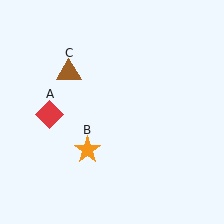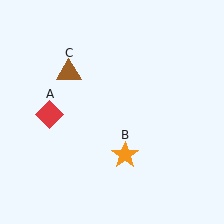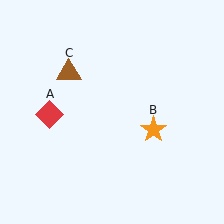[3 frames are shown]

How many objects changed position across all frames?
1 object changed position: orange star (object B).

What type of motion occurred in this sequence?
The orange star (object B) rotated counterclockwise around the center of the scene.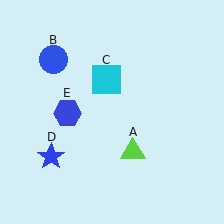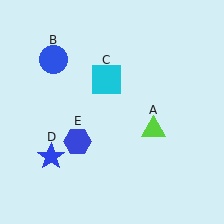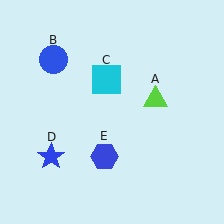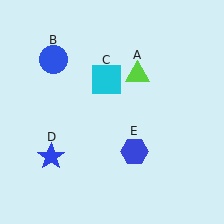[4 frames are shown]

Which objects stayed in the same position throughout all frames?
Blue circle (object B) and cyan square (object C) and blue star (object D) remained stationary.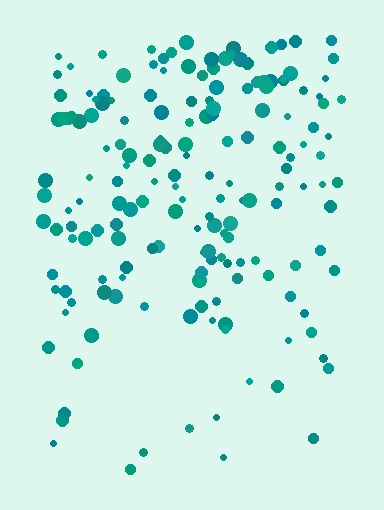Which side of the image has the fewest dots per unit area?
The bottom.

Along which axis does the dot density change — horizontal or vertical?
Vertical.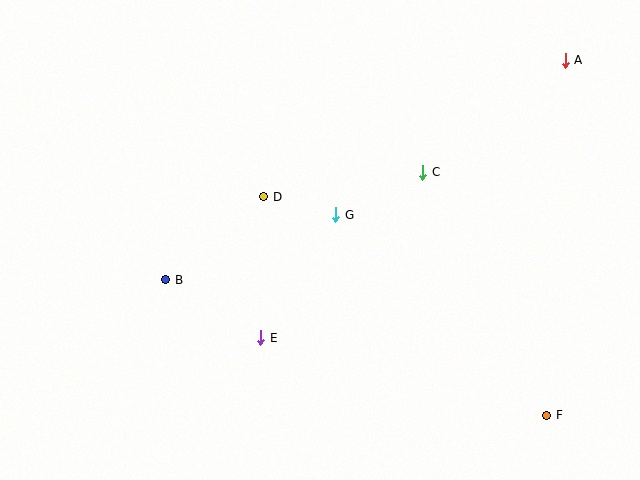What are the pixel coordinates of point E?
Point E is at (261, 338).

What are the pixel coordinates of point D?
Point D is at (264, 197).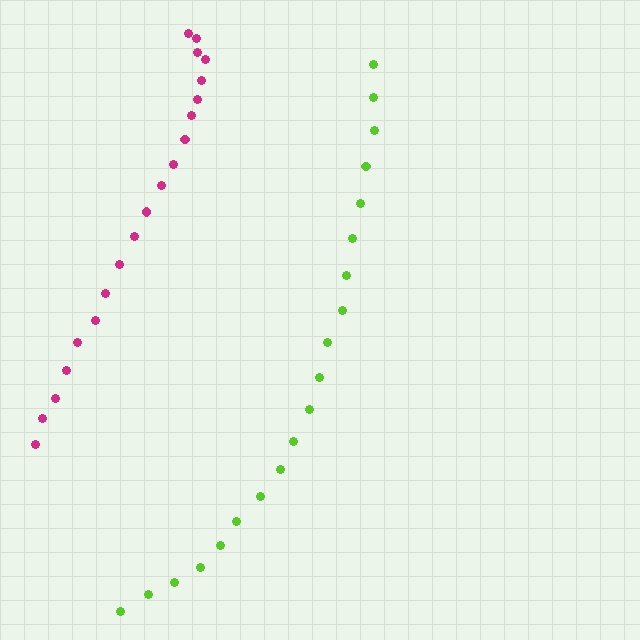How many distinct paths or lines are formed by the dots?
There are 2 distinct paths.